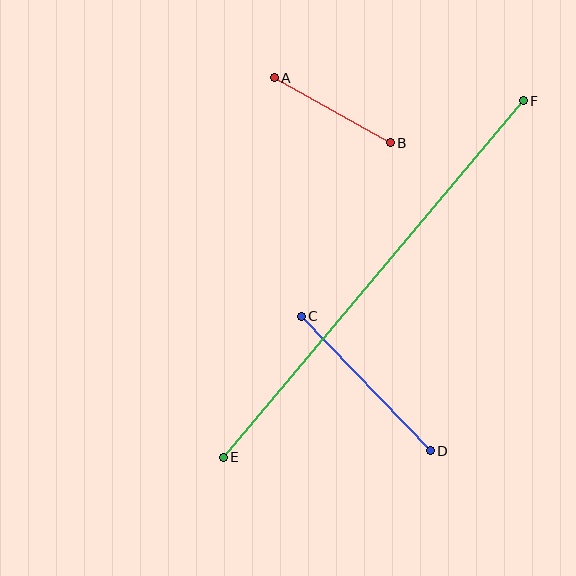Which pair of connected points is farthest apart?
Points E and F are farthest apart.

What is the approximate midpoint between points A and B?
The midpoint is at approximately (332, 110) pixels.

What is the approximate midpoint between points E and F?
The midpoint is at approximately (373, 279) pixels.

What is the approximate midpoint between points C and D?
The midpoint is at approximately (366, 383) pixels.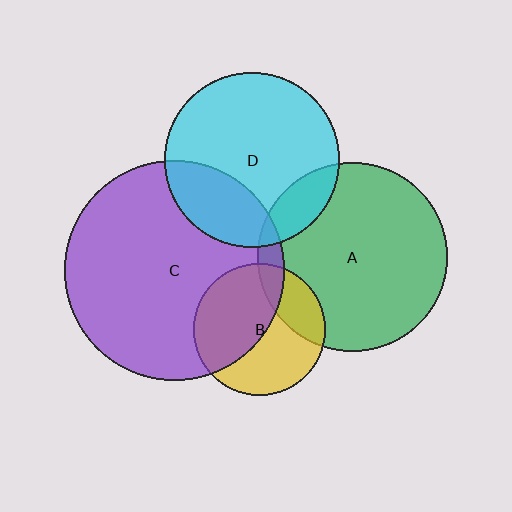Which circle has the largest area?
Circle C (purple).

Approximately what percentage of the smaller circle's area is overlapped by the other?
Approximately 25%.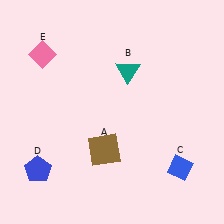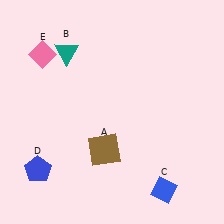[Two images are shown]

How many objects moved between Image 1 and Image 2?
2 objects moved between the two images.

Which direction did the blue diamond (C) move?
The blue diamond (C) moved down.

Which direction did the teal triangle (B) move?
The teal triangle (B) moved left.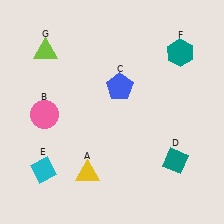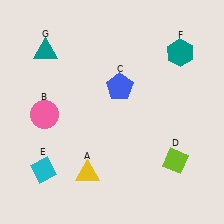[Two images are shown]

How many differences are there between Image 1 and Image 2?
There are 2 differences between the two images.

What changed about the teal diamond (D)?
In Image 1, D is teal. In Image 2, it changed to lime.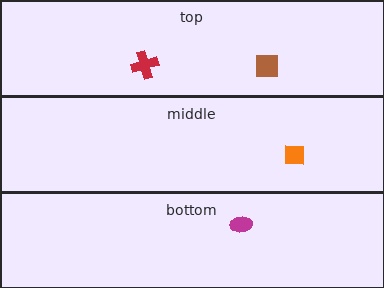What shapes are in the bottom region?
The magenta ellipse.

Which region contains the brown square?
The top region.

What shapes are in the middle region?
The orange square.